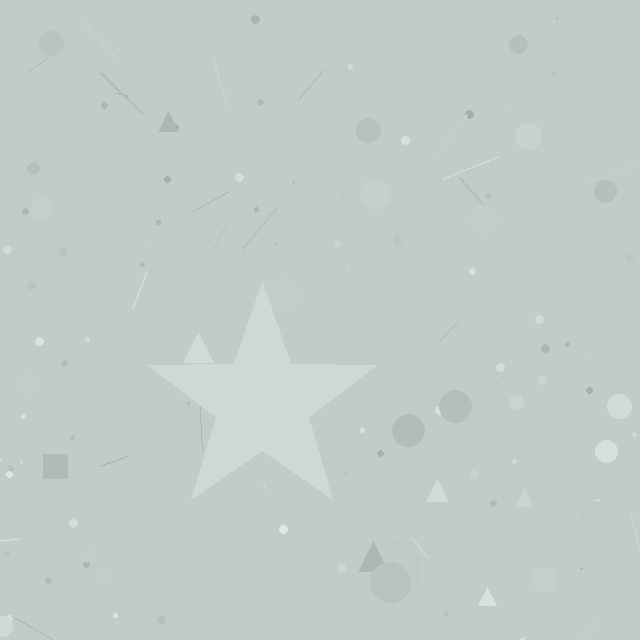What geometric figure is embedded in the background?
A star is embedded in the background.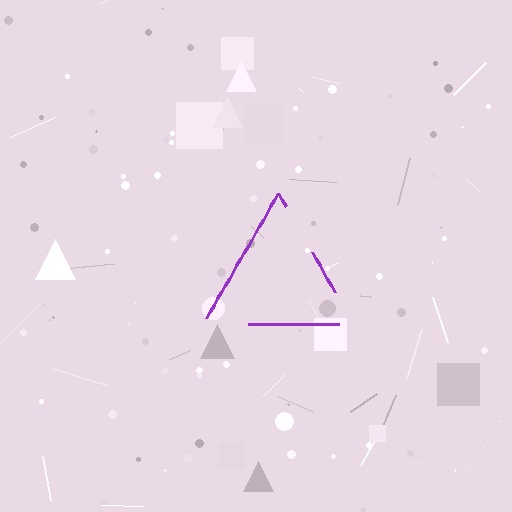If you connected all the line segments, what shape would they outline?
They would outline a triangle.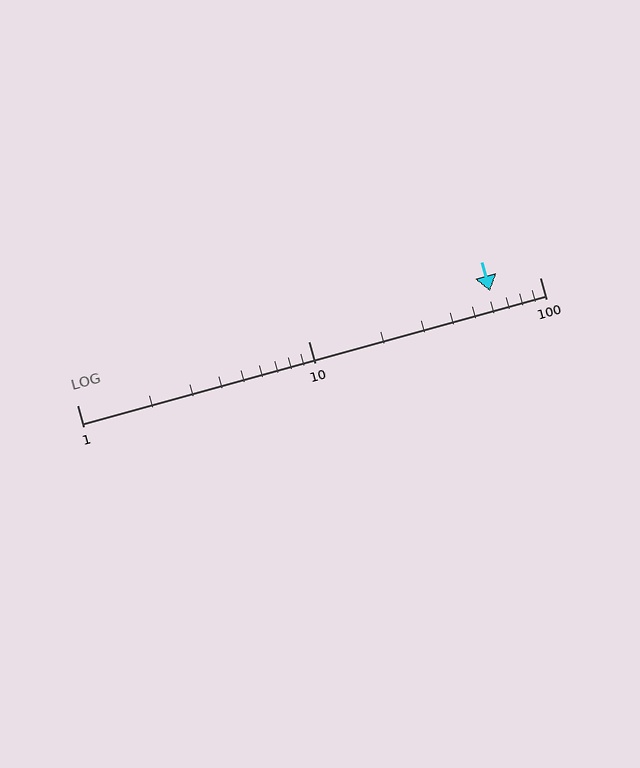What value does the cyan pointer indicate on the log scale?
The pointer indicates approximately 61.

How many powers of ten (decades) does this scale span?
The scale spans 2 decades, from 1 to 100.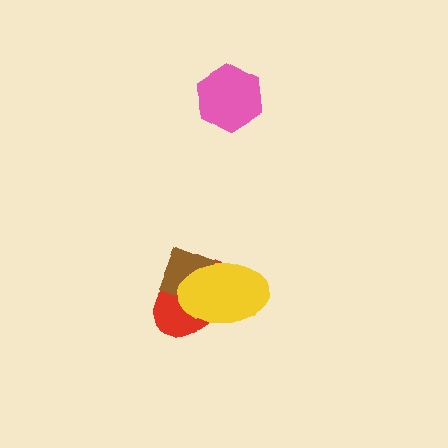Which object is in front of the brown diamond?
The yellow ellipse is in front of the brown diamond.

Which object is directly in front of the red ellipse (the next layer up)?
The brown diamond is directly in front of the red ellipse.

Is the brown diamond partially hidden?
Yes, it is partially covered by another shape.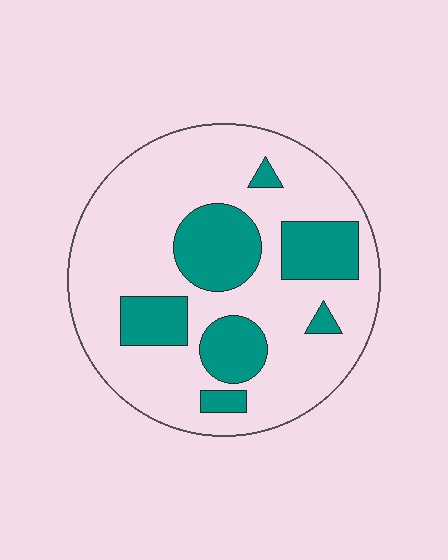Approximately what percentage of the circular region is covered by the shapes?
Approximately 25%.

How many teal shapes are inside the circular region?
7.